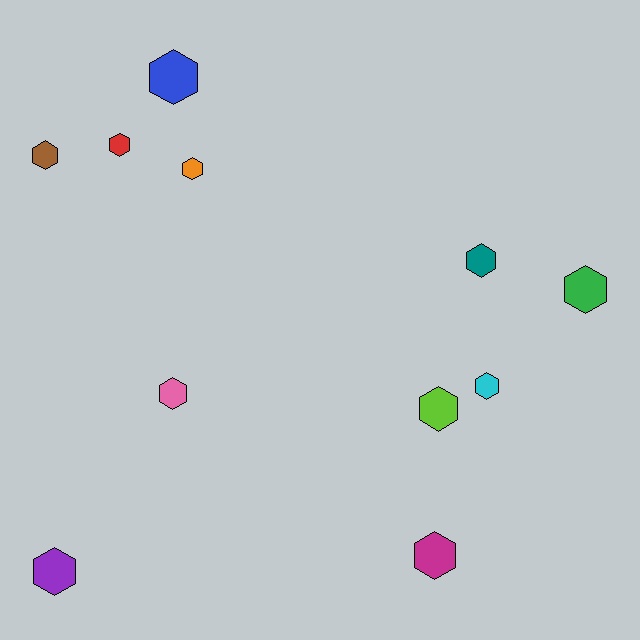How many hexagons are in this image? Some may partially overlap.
There are 11 hexagons.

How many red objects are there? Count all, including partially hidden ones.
There is 1 red object.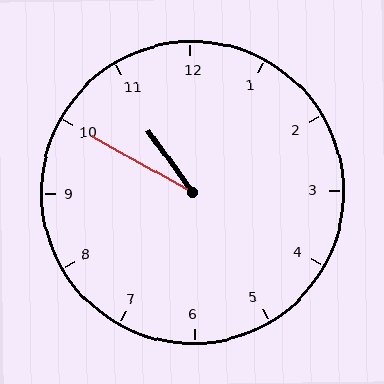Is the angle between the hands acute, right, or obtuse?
It is acute.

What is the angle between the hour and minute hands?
Approximately 25 degrees.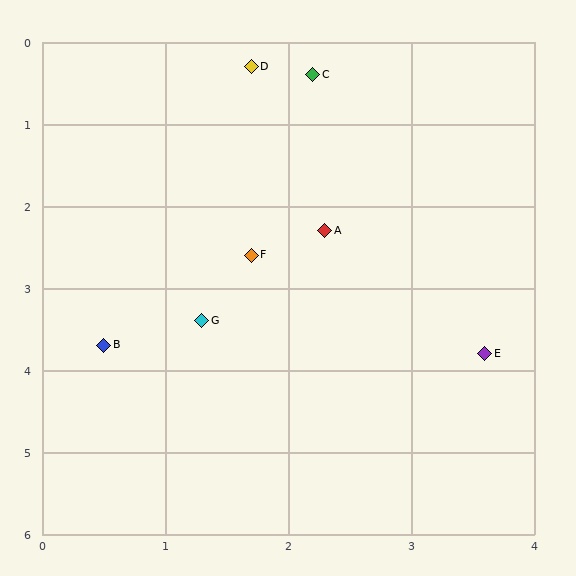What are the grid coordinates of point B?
Point B is at approximately (0.5, 3.7).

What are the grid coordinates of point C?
Point C is at approximately (2.2, 0.4).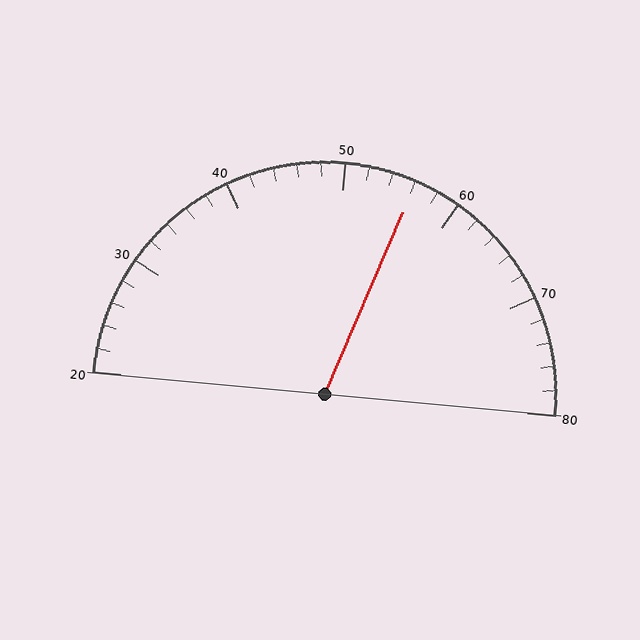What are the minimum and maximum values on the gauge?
The gauge ranges from 20 to 80.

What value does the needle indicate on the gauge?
The needle indicates approximately 56.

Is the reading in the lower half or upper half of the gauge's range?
The reading is in the upper half of the range (20 to 80).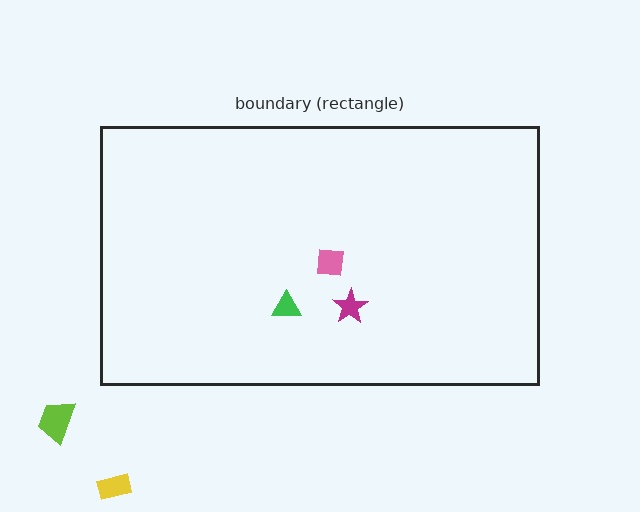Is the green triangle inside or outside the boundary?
Inside.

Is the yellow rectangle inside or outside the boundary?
Outside.